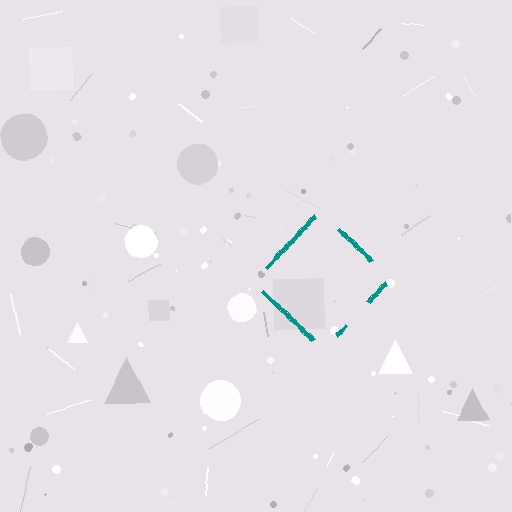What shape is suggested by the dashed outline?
The dashed outline suggests a diamond.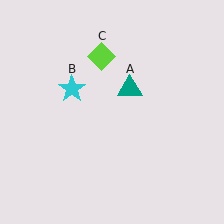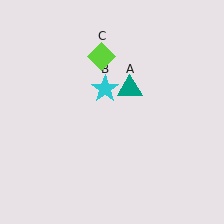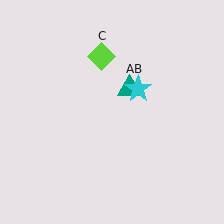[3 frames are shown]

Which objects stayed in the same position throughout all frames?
Teal triangle (object A) and lime diamond (object C) remained stationary.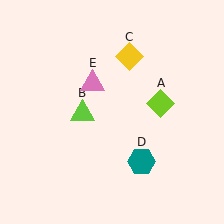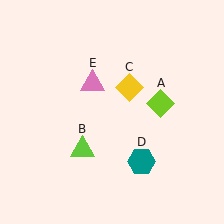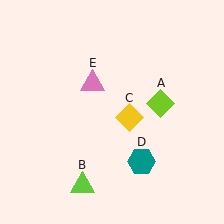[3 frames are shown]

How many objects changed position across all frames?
2 objects changed position: lime triangle (object B), yellow diamond (object C).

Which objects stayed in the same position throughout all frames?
Lime diamond (object A) and teal hexagon (object D) and pink triangle (object E) remained stationary.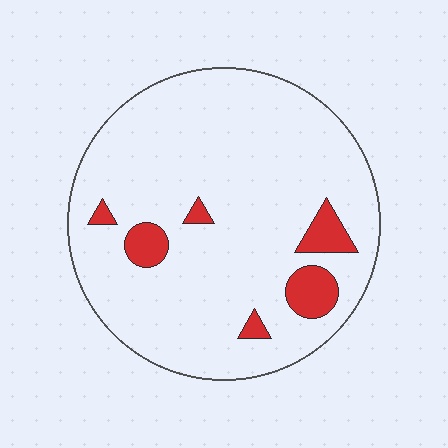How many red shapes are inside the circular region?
6.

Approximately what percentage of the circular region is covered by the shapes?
Approximately 10%.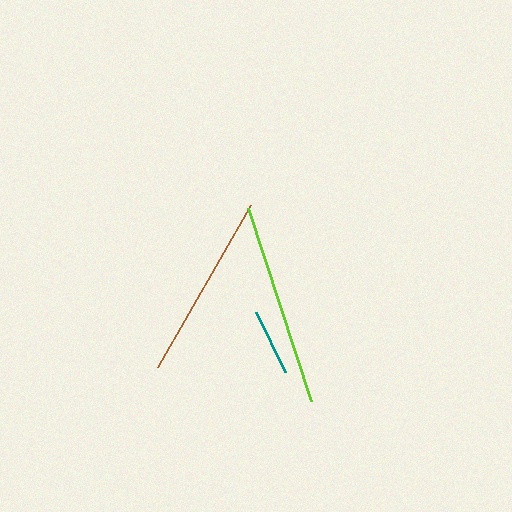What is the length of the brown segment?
The brown segment is approximately 187 pixels long.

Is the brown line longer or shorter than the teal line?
The brown line is longer than the teal line.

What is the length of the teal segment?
The teal segment is approximately 67 pixels long.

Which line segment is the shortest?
The teal line is the shortest at approximately 67 pixels.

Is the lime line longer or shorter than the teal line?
The lime line is longer than the teal line.